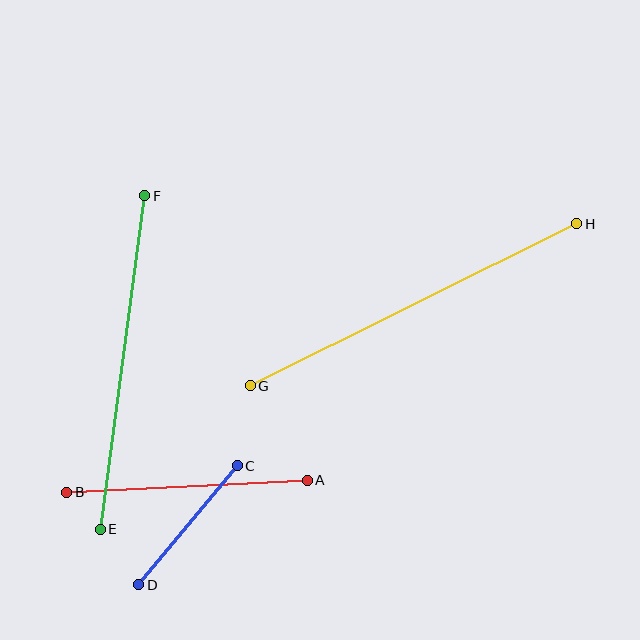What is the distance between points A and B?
The distance is approximately 241 pixels.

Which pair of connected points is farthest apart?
Points G and H are farthest apart.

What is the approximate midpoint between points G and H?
The midpoint is at approximately (414, 305) pixels.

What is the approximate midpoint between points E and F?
The midpoint is at approximately (123, 363) pixels.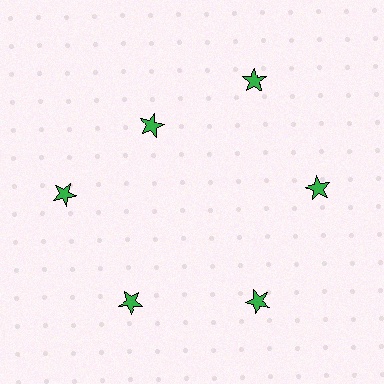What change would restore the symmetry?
The symmetry would be restored by moving it outward, back onto the ring so that all 6 stars sit at equal angles and equal distance from the center.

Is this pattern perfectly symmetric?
No. The 6 green stars are arranged in a ring, but one element near the 11 o'clock position is pulled inward toward the center, breaking the 6-fold rotational symmetry.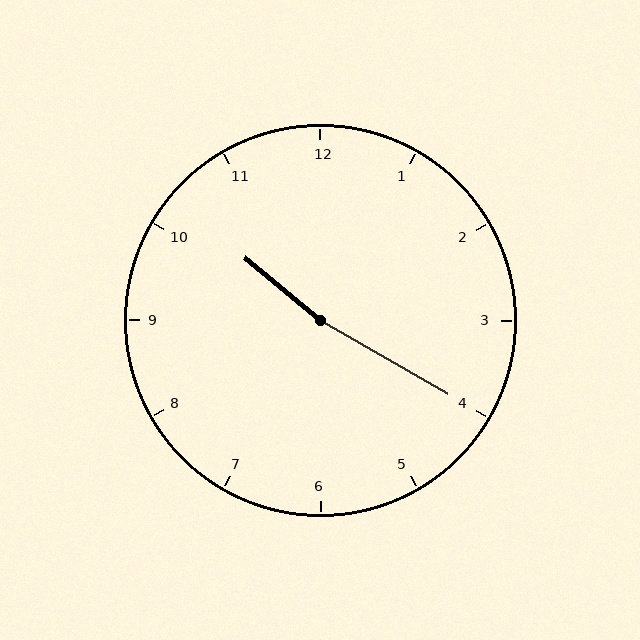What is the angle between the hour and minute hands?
Approximately 170 degrees.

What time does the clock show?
10:20.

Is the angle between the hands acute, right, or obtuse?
It is obtuse.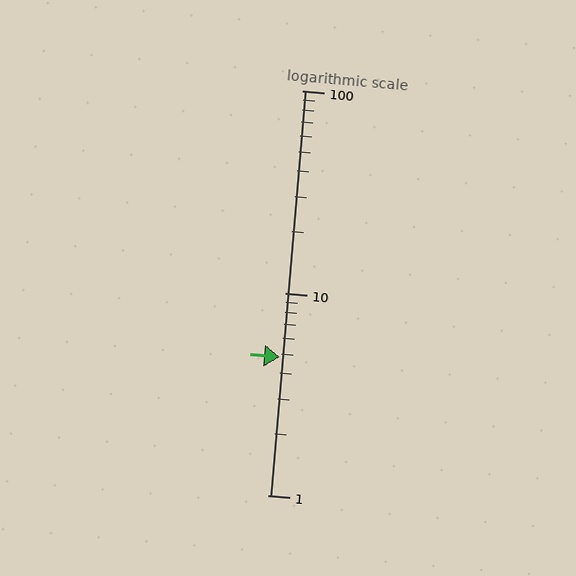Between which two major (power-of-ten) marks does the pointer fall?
The pointer is between 1 and 10.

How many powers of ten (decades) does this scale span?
The scale spans 2 decades, from 1 to 100.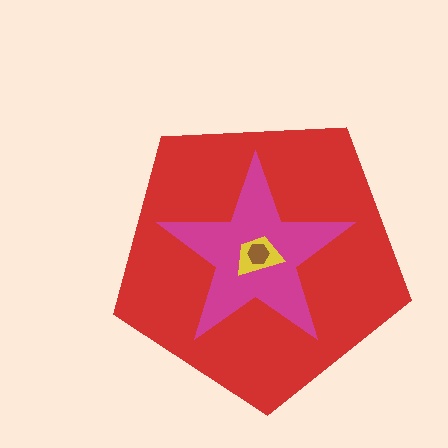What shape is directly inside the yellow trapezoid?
The brown hexagon.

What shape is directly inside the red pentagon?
The magenta star.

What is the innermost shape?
The brown hexagon.